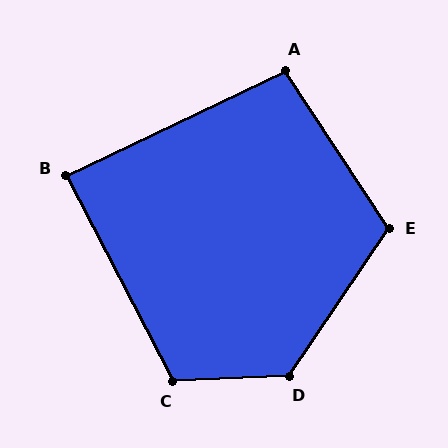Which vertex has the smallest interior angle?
B, at approximately 88 degrees.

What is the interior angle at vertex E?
Approximately 113 degrees (obtuse).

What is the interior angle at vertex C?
Approximately 115 degrees (obtuse).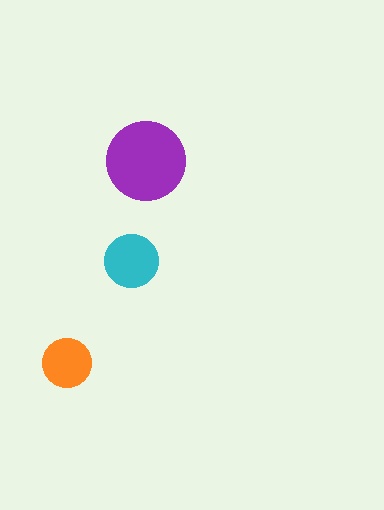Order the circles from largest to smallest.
the purple one, the cyan one, the orange one.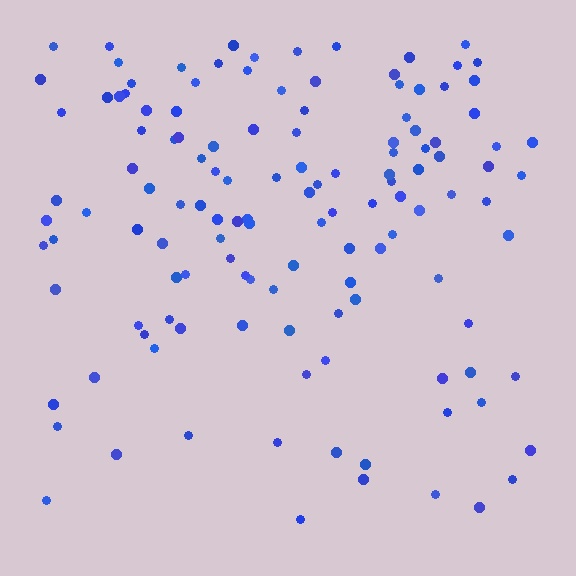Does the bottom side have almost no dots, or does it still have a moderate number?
Still a moderate number, just noticeably fewer than the top.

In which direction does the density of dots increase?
From bottom to top, with the top side densest.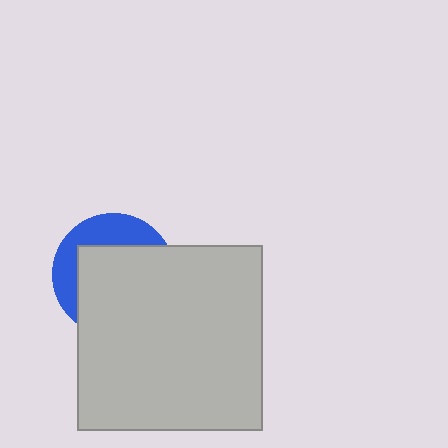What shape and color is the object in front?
The object in front is a light gray square.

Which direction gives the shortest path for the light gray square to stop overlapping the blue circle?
Moving toward the lower-right gives the shortest separation.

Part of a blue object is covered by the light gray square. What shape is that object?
It is a circle.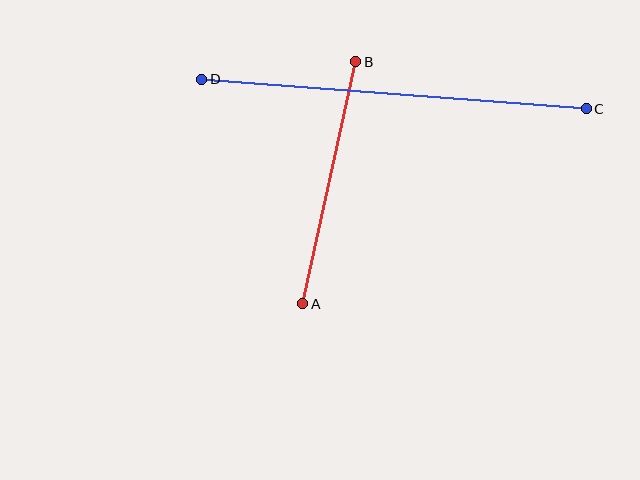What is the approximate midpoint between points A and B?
The midpoint is at approximately (329, 183) pixels.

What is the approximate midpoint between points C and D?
The midpoint is at approximately (394, 94) pixels.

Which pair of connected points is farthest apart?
Points C and D are farthest apart.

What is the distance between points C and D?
The distance is approximately 385 pixels.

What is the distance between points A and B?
The distance is approximately 247 pixels.